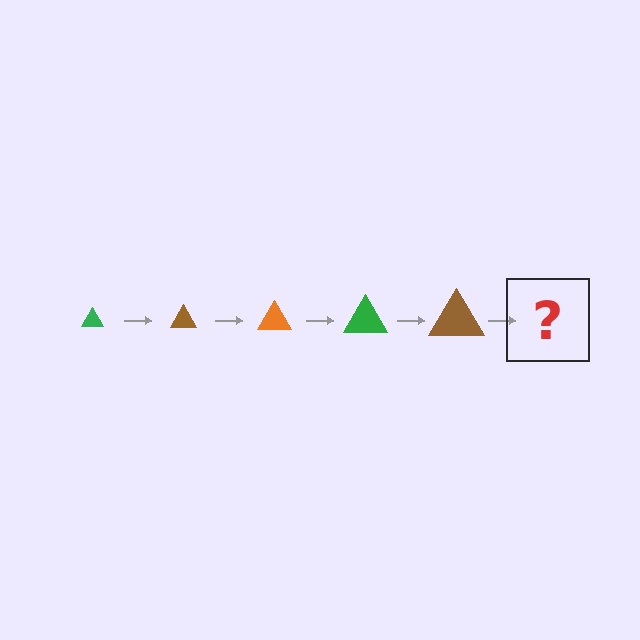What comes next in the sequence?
The next element should be an orange triangle, larger than the previous one.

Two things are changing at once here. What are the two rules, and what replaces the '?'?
The two rules are that the triangle grows larger each step and the color cycles through green, brown, and orange. The '?' should be an orange triangle, larger than the previous one.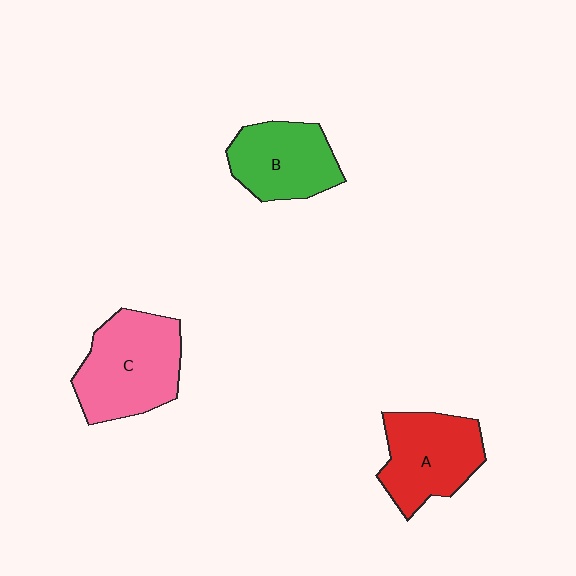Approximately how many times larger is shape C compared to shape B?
Approximately 1.3 times.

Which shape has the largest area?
Shape C (pink).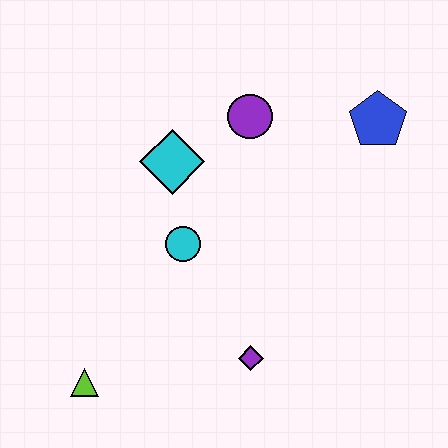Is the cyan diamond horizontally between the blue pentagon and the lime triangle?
Yes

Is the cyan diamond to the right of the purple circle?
No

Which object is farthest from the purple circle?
The lime triangle is farthest from the purple circle.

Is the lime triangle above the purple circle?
No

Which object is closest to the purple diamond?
The cyan circle is closest to the purple diamond.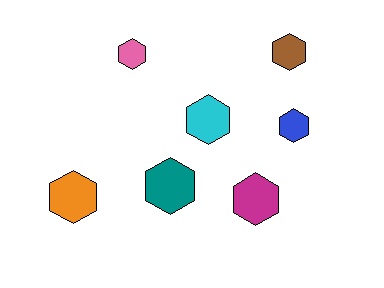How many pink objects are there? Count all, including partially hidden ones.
There is 1 pink object.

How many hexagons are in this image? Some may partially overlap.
There are 7 hexagons.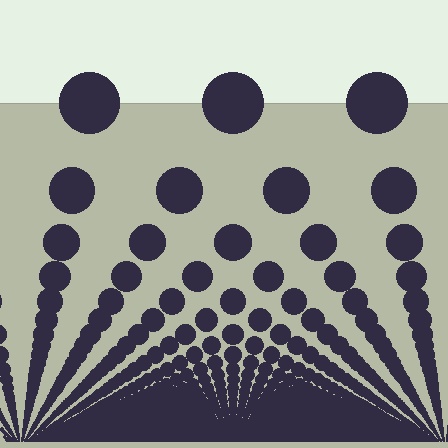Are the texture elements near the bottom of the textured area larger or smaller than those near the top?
Smaller. The gradient is inverted — elements near the bottom are smaller and denser.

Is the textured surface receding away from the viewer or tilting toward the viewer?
The surface appears to tilt toward the viewer. Texture elements get larger and sparser toward the top.